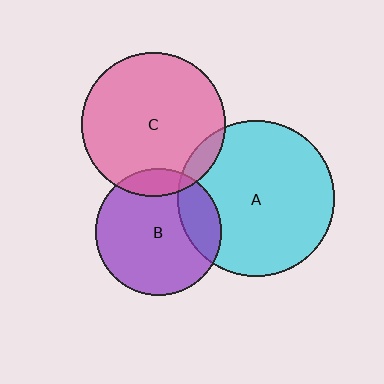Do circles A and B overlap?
Yes.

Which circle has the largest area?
Circle A (cyan).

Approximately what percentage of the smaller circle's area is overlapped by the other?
Approximately 20%.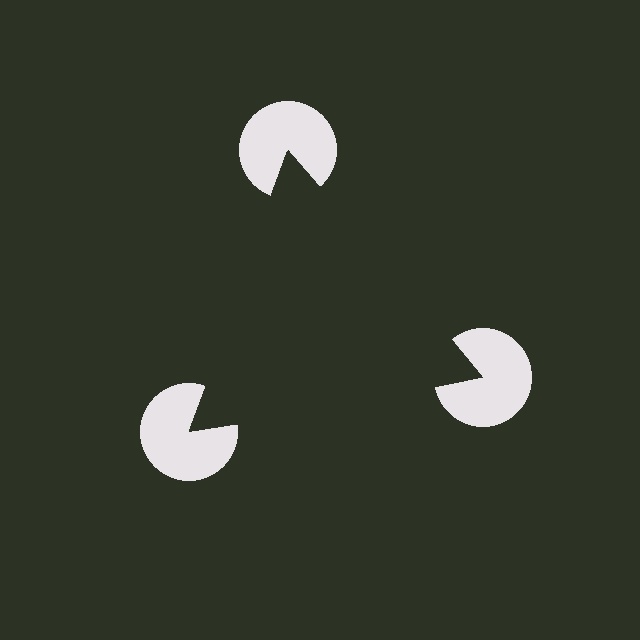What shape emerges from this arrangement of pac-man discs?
An illusory triangle — its edges are inferred from the aligned wedge cuts in the pac-man discs, not physically drawn.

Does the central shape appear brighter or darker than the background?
It typically appears slightly darker than the background, even though no actual brightness change is drawn.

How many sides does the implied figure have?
3 sides.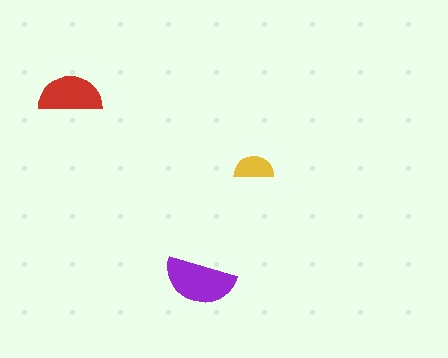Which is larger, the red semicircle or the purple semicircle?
The purple one.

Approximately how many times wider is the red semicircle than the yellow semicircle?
About 1.5 times wider.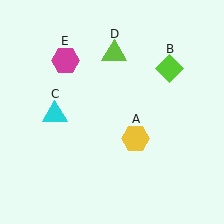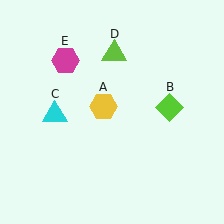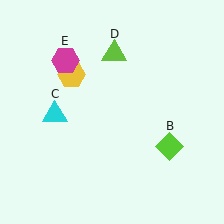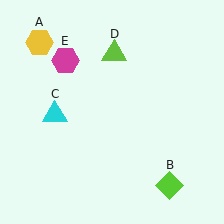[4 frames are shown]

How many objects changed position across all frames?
2 objects changed position: yellow hexagon (object A), lime diamond (object B).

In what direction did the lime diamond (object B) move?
The lime diamond (object B) moved down.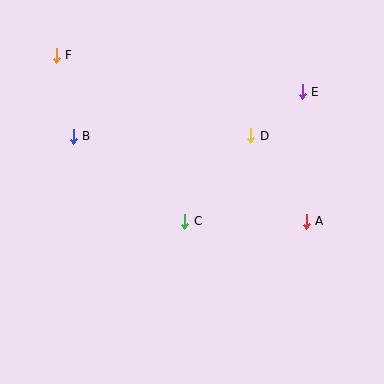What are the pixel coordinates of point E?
Point E is at (302, 92).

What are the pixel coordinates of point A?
Point A is at (306, 221).